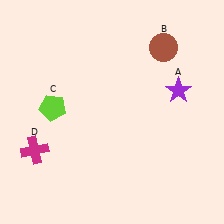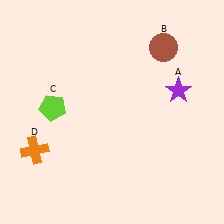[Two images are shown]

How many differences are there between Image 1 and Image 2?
There is 1 difference between the two images.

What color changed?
The cross (D) changed from magenta in Image 1 to orange in Image 2.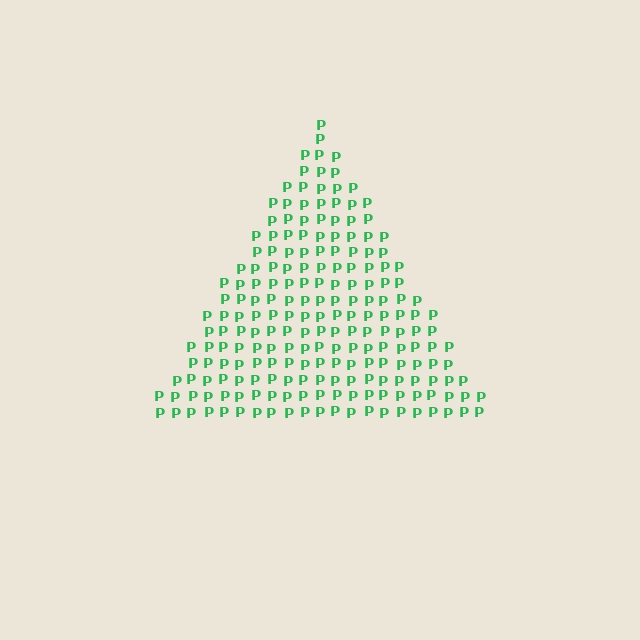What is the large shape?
The large shape is a triangle.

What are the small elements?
The small elements are letter P's.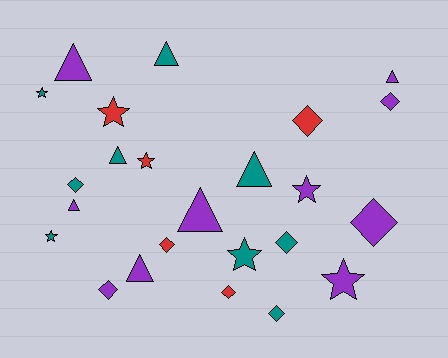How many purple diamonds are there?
There are 3 purple diamonds.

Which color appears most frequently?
Purple, with 10 objects.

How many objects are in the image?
There are 24 objects.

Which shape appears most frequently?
Diamond, with 9 objects.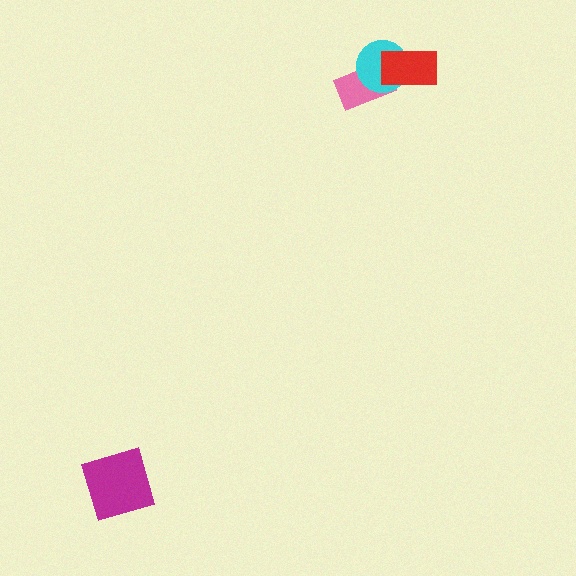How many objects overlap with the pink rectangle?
2 objects overlap with the pink rectangle.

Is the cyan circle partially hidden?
Yes, it is partially covered by another shape.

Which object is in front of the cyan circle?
The red rectangle is in front of the cyan circle.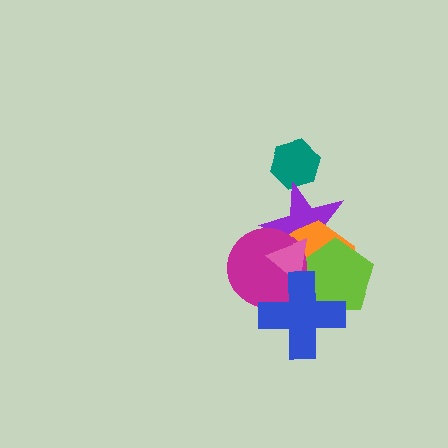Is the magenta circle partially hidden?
Yes, it is partially covered by another shape.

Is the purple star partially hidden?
Yes, it is partially covered by another shape.